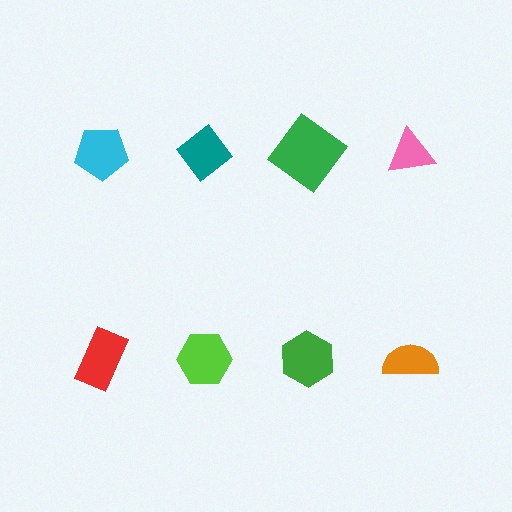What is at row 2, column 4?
An orange semicircle.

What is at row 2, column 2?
A lime hexagon.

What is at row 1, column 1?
A cyan pentagon.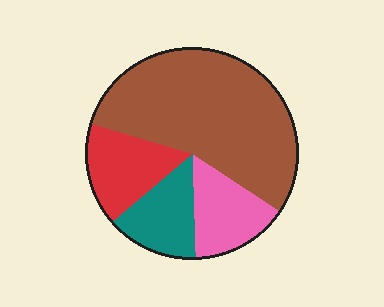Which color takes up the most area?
Brown, at roughly 55%.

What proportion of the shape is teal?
Teal covers around 15% of the shape.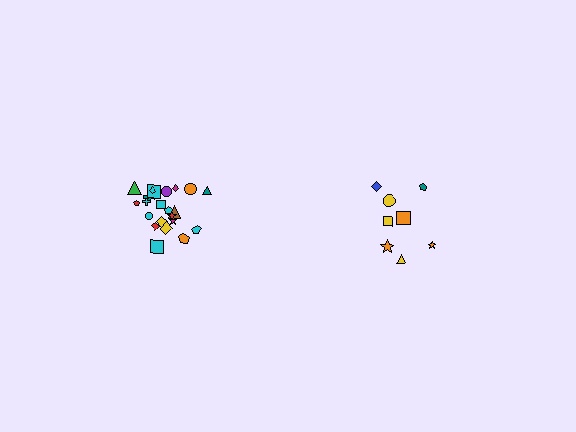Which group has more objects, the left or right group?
The left group.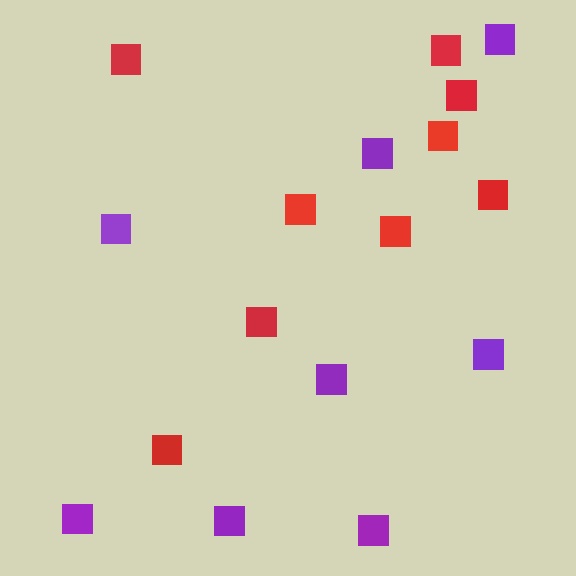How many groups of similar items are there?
There are 2 groups: one group of purple squares (8) and one group of red squares (9).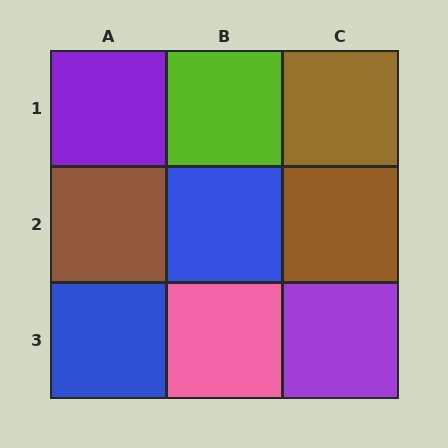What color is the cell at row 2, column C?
Brown.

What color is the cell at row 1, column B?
Lime.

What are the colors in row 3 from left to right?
Blue, pink, purple.